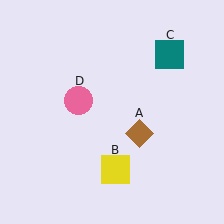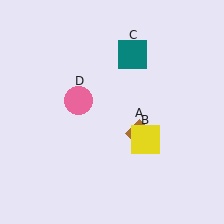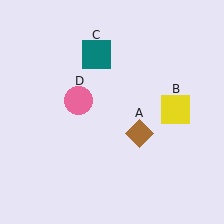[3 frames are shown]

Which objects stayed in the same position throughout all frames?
Brown diamond (object A) and pink circle (object D) remained stationary.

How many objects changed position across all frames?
2 objects changed position: yellow square (object B), teal square (object C).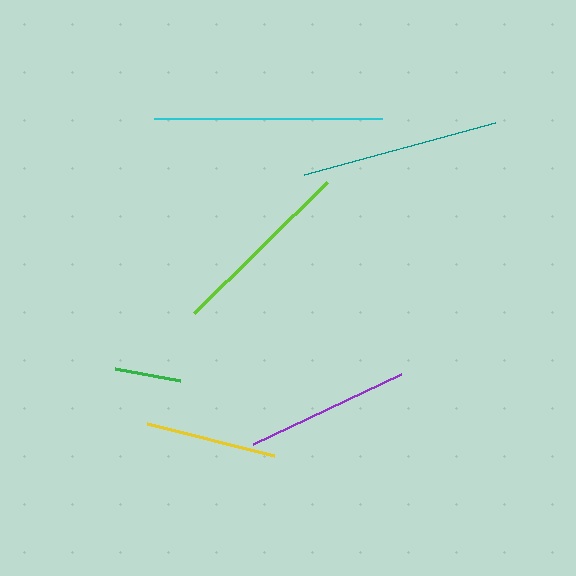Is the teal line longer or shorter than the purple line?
The teal line is longer than the purple line.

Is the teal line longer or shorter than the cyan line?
The cyan line is longer than the teal line.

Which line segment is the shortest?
The green line is the shortest at approximately 66 pixels.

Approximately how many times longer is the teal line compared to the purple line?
The teal line is approximately 1.2 times the length of the purple line.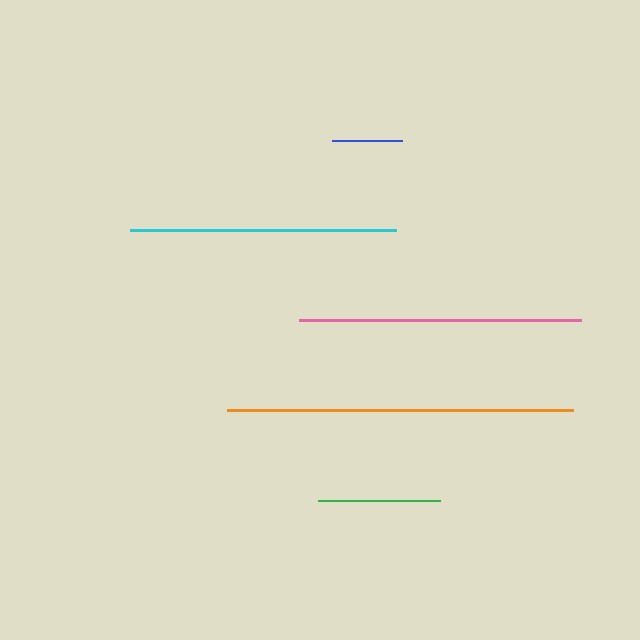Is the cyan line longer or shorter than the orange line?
The orange line is longer than the cyan line.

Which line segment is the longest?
The orange line is the longest at approximately 347 pixels.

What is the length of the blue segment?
The blue segment is approximately 71 pixels long.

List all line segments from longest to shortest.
From longest to shortest: orange, pink, cyan, green, blue.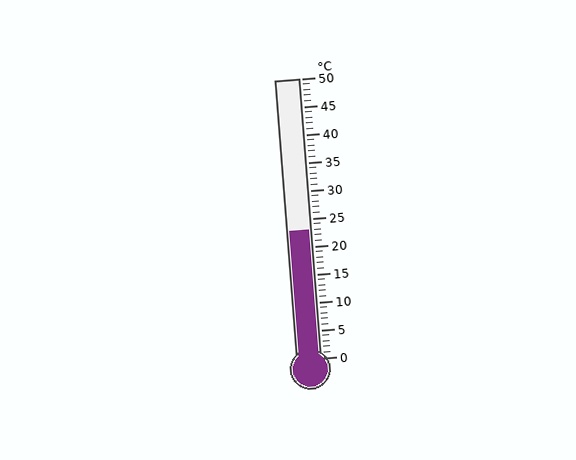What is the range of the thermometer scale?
The thermometer scale ranges from 0°C to 50°C.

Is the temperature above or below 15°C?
The temperature is above 15°C.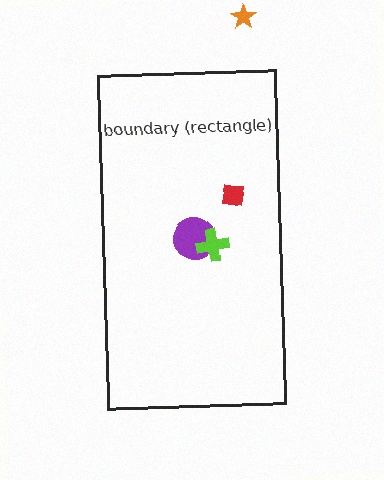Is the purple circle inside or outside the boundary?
Inside.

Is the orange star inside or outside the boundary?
Outside.